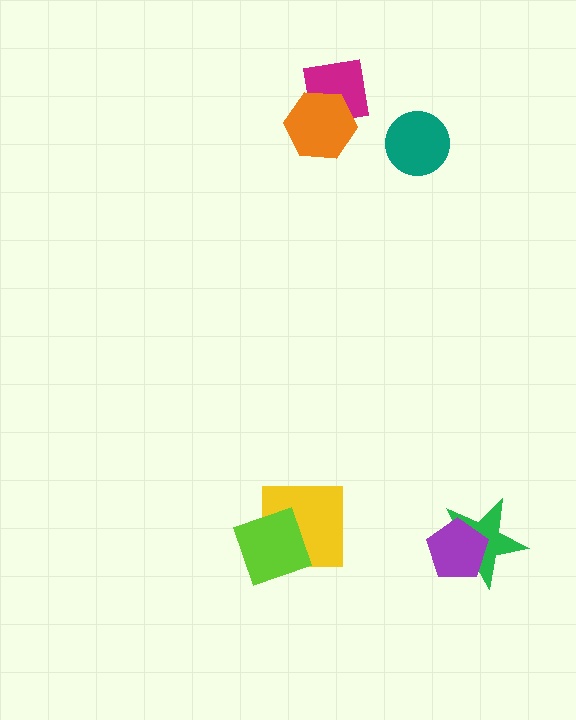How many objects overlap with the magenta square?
1 object overlaps with the magenta square.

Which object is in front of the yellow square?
The lime square is in front of the yellow square.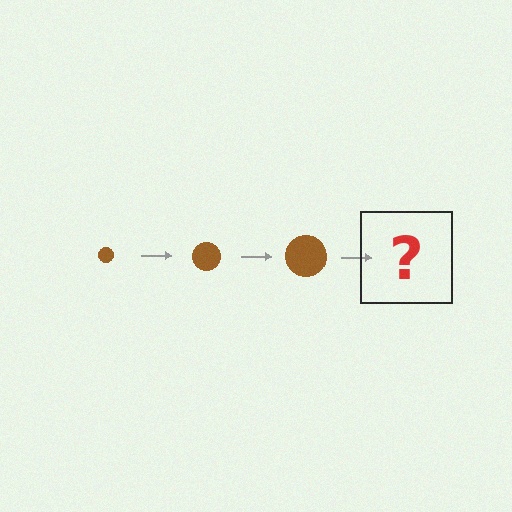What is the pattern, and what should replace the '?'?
The pattern is that the circle gets progressively larger each step. The '?' should be a brown circle, larger than the previous one.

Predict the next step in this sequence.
The next step is a brown circle, larger than the previous one.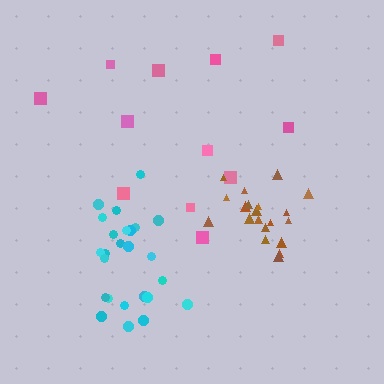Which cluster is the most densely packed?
Cyan.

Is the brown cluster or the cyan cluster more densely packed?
Cyan.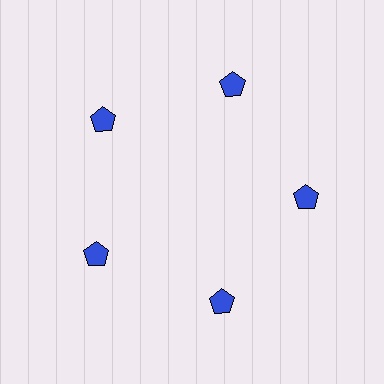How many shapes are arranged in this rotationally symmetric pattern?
There are 5 shapes, arranged in 5 groups of 1.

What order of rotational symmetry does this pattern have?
This pattern has 5-fold rotational symmetry.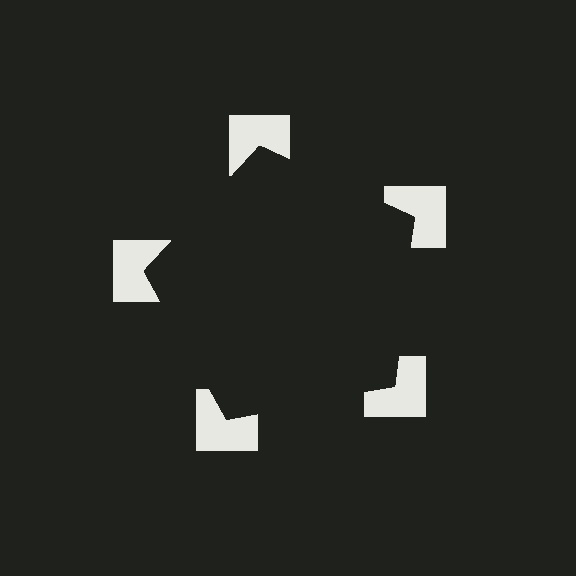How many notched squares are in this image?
There are 5 — one at each vertex of the illusory pentagon.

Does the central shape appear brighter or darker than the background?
It typically appears slightly darker than the background, even though no actual brightness change is drawn.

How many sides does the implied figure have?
5 sides.